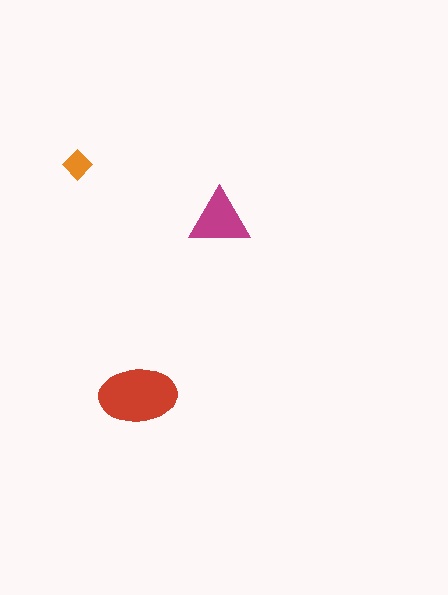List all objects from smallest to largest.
The orange diamond, the magenta triangle, the red ellipse.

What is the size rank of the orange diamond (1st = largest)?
3rd.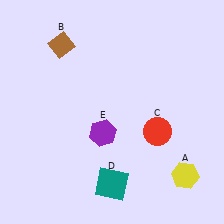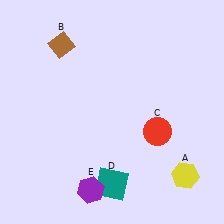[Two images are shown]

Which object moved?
The purple hexagon (E) moved down.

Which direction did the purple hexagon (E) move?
The purple hexagon (E) moved down.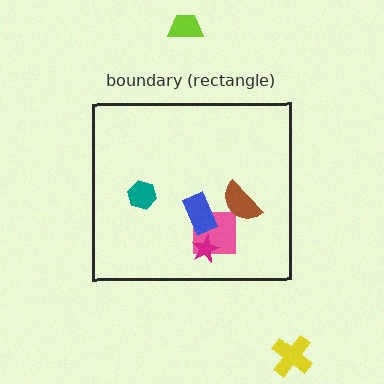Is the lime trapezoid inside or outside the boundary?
Outside.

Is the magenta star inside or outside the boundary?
Inside.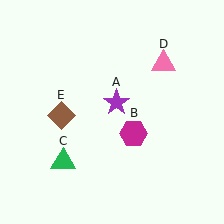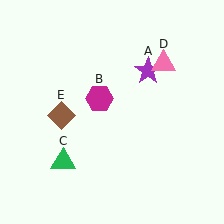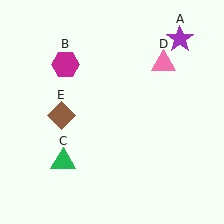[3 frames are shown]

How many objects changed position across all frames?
2 objects changed position: purple star (object A), magenta hexagon (object B).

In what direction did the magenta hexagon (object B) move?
The magenta hexagon (object B) moved up and to the left.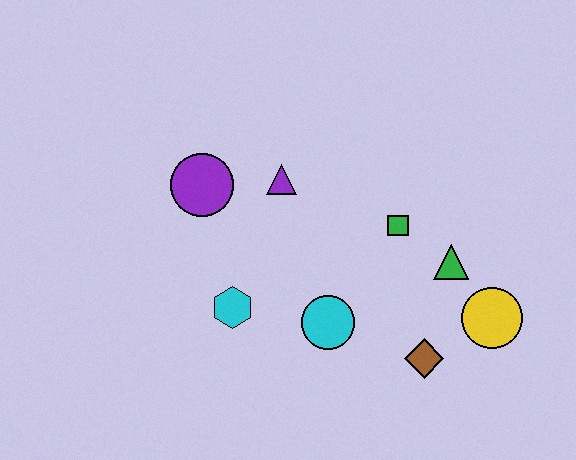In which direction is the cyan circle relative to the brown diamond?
The cyan circle is to the left of the brown diamond.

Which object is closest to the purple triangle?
The purple circle is closest to the purple triangle.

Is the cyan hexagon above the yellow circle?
Yes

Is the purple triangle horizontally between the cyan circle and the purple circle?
Yes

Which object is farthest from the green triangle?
The purple circle is farthest from the green triangle.